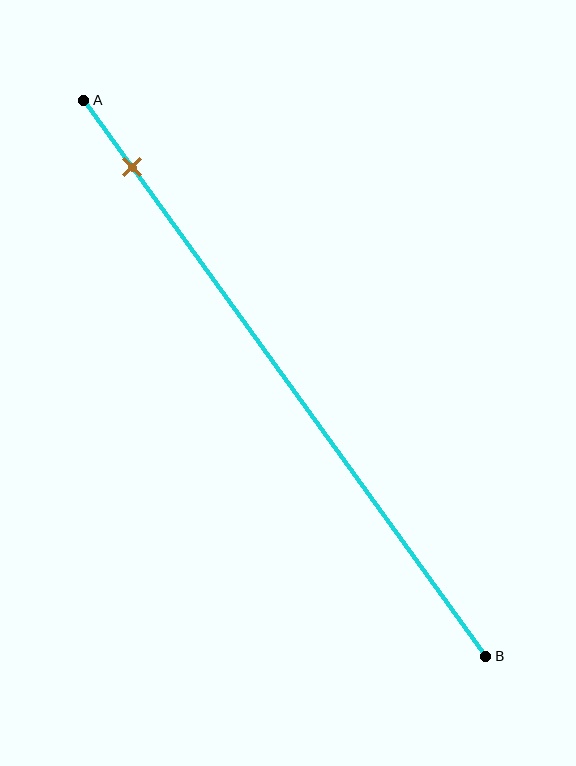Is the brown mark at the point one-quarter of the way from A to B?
No, the mark is at about 10% from A, not at the 25% one-quarter point.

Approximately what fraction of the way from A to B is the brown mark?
The brown mark is approximately 10% of the way from A to B.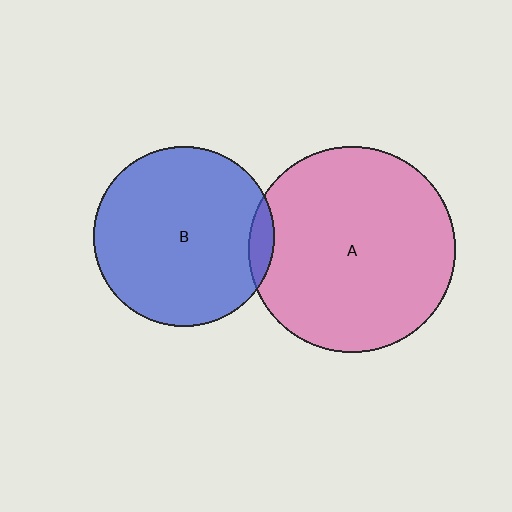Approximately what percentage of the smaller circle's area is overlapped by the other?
Approximately 5%.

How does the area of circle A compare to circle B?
Approximately 1.3 times.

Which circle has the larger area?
Circle A (pink).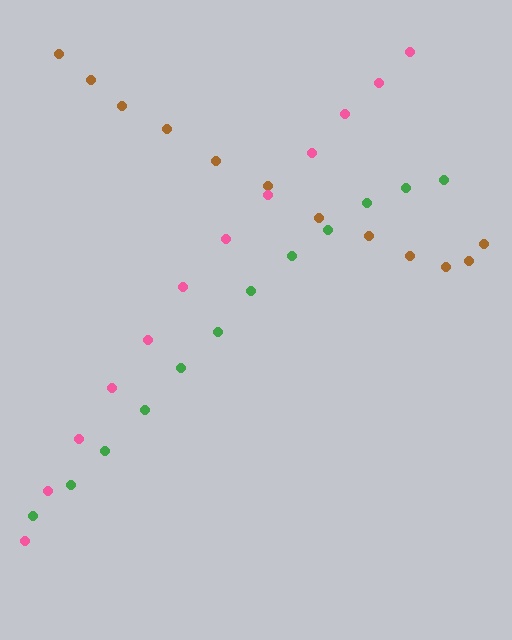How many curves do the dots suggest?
There are 3 distinct paths.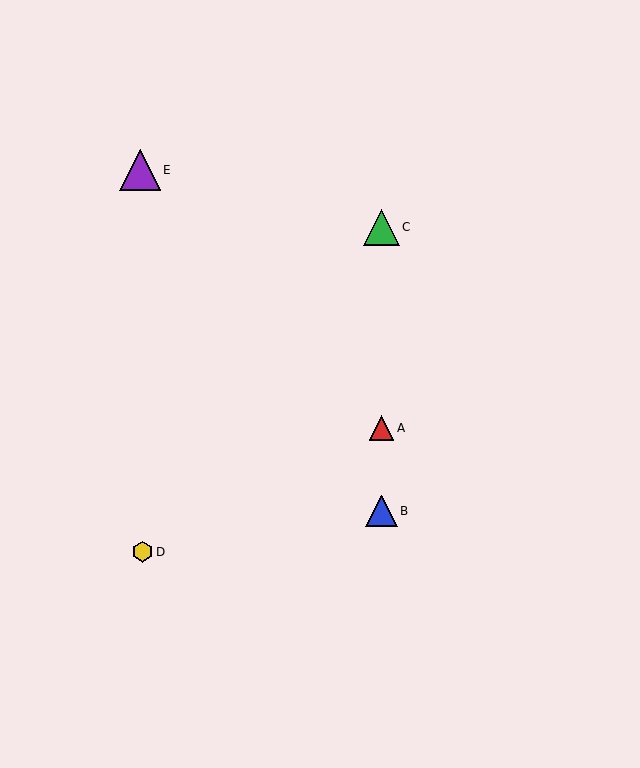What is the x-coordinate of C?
Object C is at x≈381.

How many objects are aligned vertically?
3 objects (A, B, C) are aligned vertically.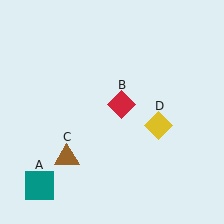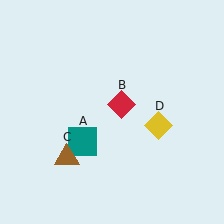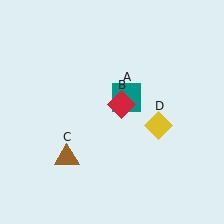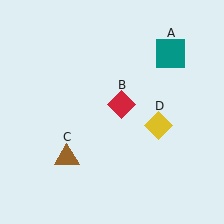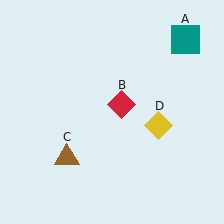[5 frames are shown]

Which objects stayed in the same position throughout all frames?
Red diamond (object B) and brown triangle (object C) and yellow diamond (object D) remained stationary.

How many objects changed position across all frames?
1 object changed position: teal square (object A).